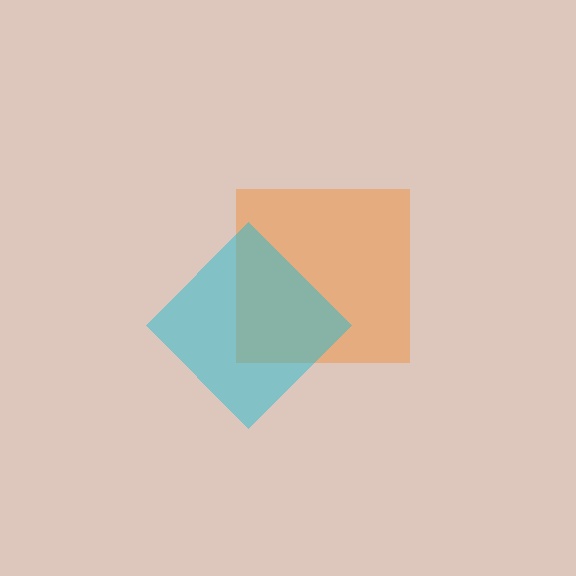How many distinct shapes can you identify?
There are 2 distinct shapes: an orange square, a cyan diamond.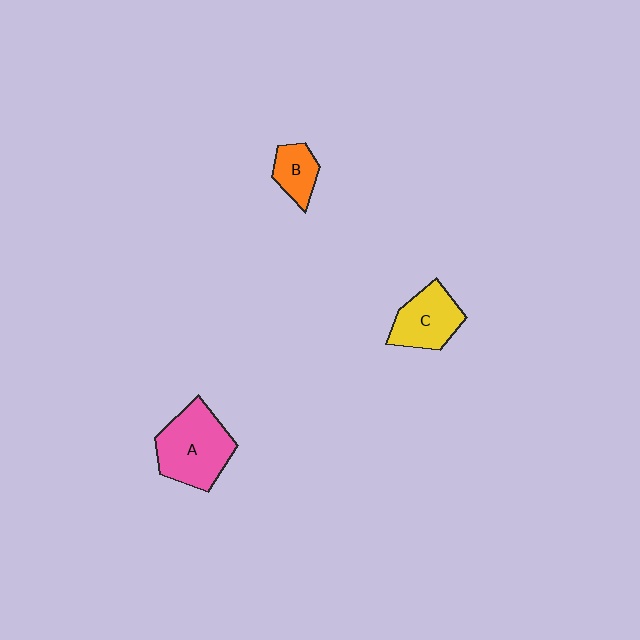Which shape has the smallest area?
Shape B (orange).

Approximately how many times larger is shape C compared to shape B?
Approximately 1.6 times.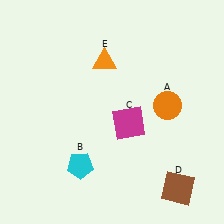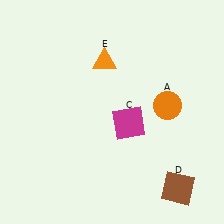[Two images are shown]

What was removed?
The cyan pentagon (B) was removed in Image 2.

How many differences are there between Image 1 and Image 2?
There is 1 difference between the two images.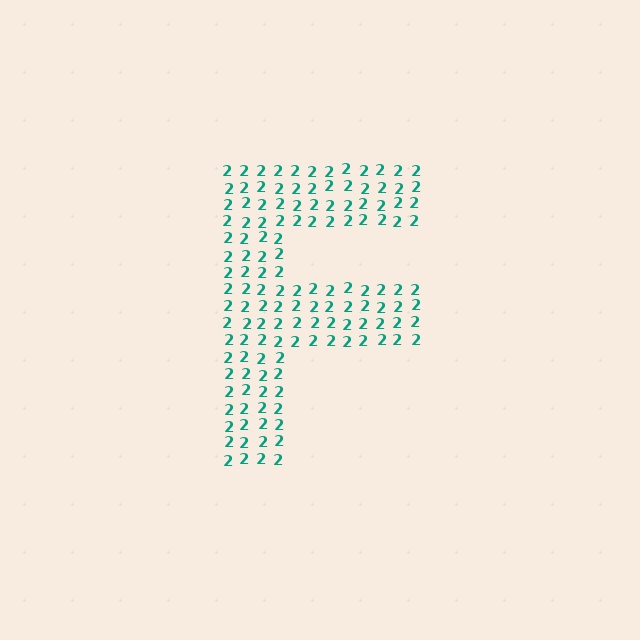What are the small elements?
The small elements are digit 2's.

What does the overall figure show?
The overall figure shows the letter F.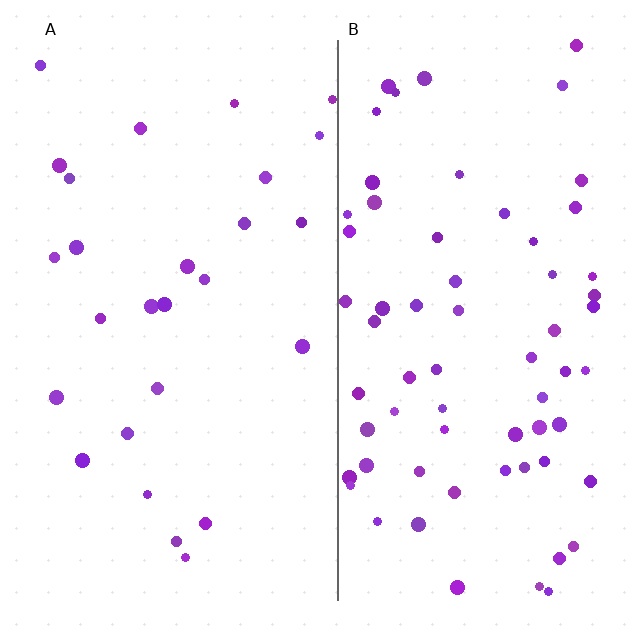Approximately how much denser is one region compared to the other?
Approximately 2.4× — region B over region A.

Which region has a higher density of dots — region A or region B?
B (the right).